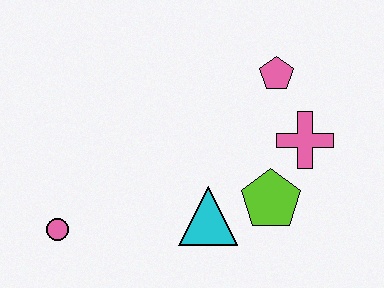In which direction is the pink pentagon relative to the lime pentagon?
The pink pentagon is above the lime pentagon.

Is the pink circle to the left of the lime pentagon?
Yes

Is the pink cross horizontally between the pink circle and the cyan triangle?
No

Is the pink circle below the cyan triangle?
Yes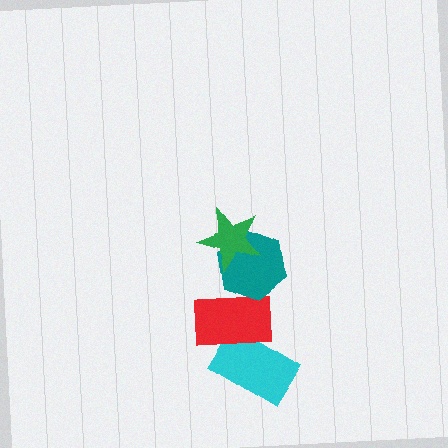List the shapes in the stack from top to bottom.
From top to bottom: the green star, the teal hexagon, the red rectangle, the cyan rectangle.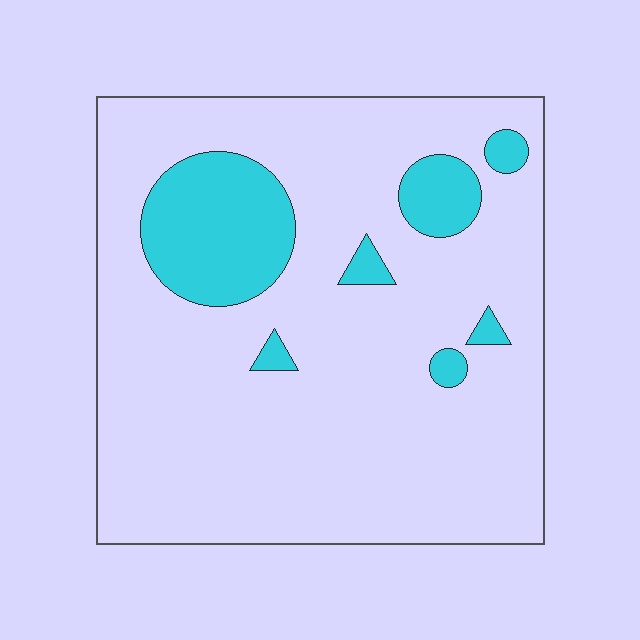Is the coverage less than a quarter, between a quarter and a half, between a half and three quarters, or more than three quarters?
Less than a quarter.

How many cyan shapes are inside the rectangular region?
7.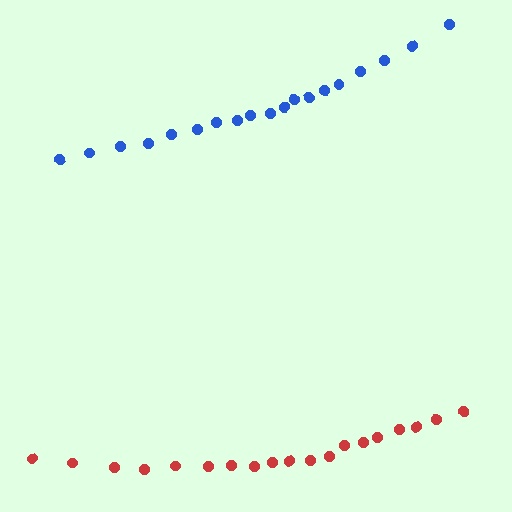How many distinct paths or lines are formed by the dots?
There are 2 distinct paths.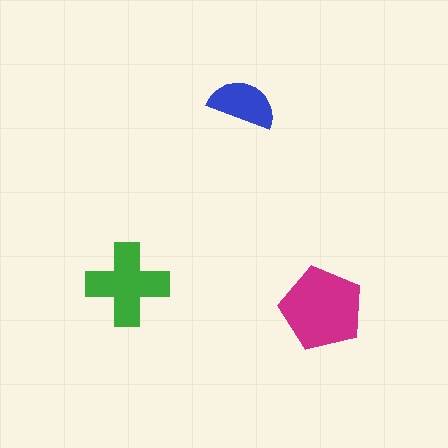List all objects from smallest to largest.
The blue semicircle, the green cross, the magenta pentagon.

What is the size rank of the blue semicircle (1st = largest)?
3rd.